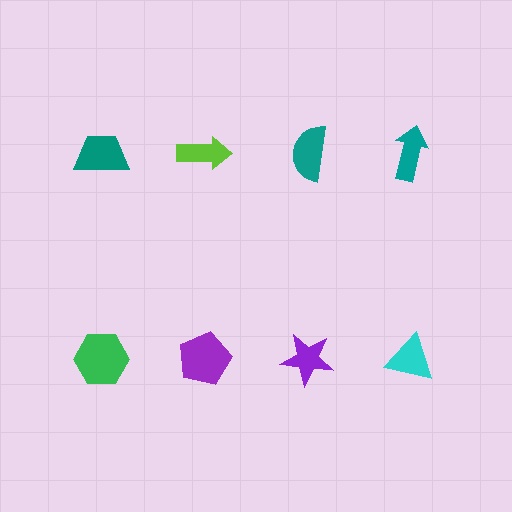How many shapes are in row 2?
4 shapes.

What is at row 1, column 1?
A teal trapezoid.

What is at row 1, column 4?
A teal arrow.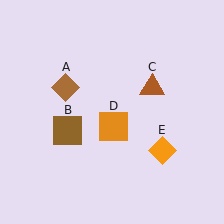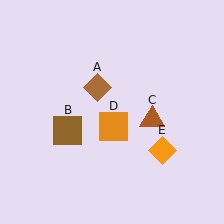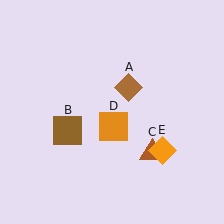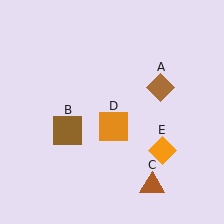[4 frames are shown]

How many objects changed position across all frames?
2 objects changed position: brown diamond (object A), brown triangle (object C).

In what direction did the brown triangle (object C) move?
The brown triangle (object C) moved down.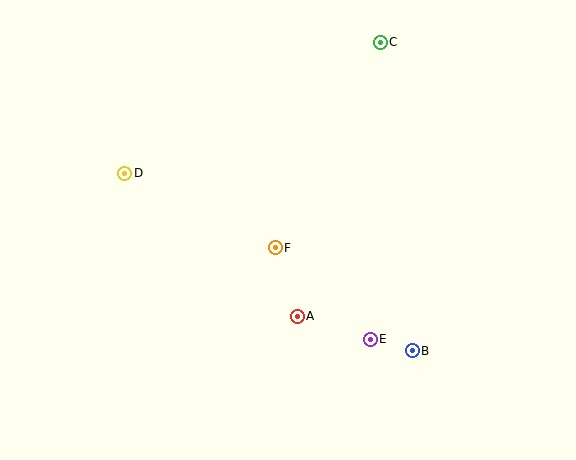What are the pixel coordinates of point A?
Point A is at (297, 316).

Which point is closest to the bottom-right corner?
Point B is closest to the bottom-right corner.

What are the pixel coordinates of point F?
Point F is at (275, 248).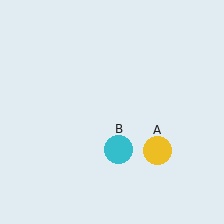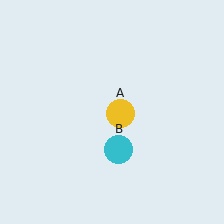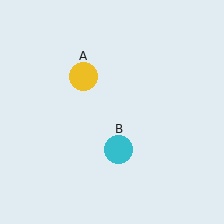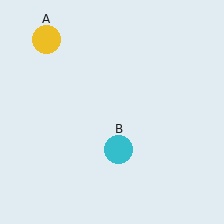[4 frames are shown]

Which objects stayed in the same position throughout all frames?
Cyan circle (object B) remained stationary.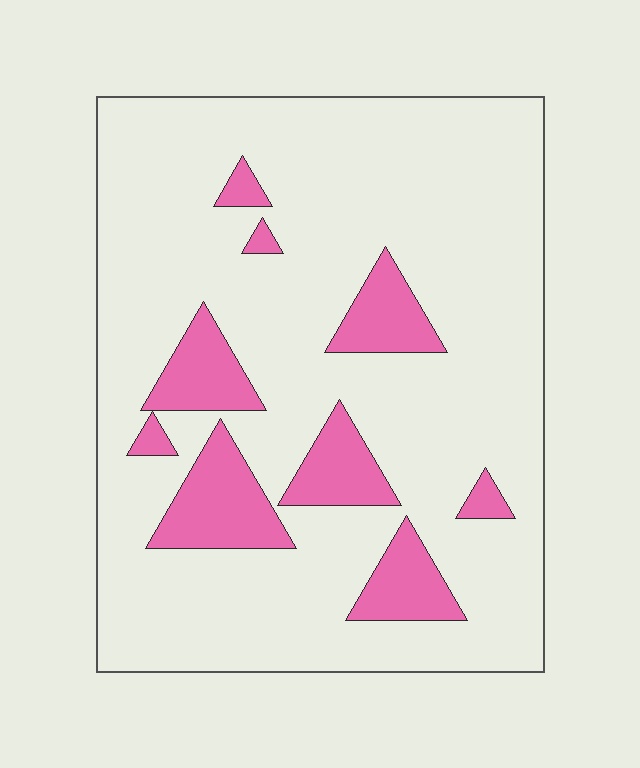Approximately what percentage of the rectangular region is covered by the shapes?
Approximately 15%.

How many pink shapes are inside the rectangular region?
9.